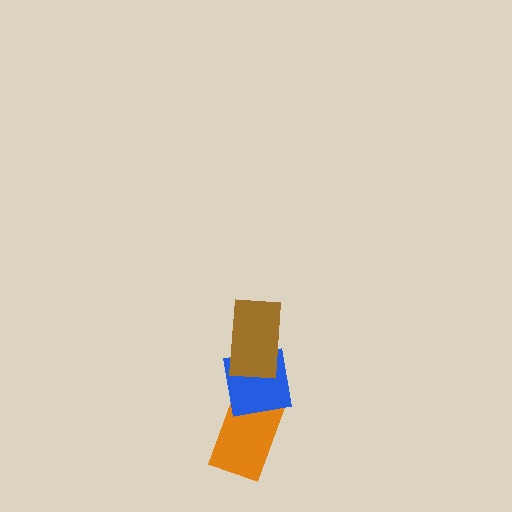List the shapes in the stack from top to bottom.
From top to bottom: the brown rectangle, the blue square, the orange rectangle.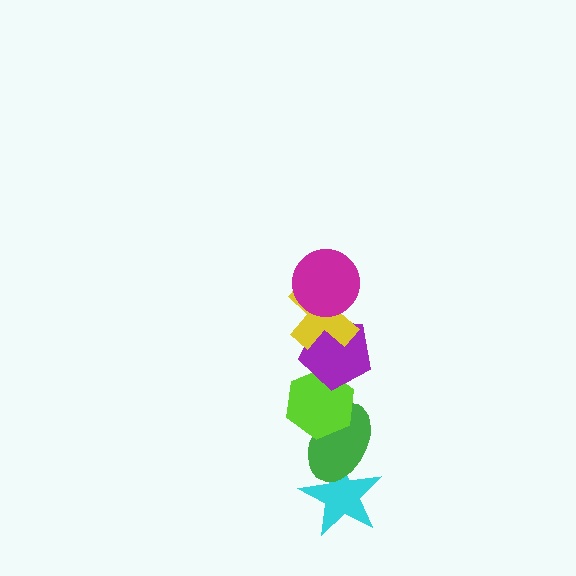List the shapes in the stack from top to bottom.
From top to bottom: the magenta circle, the yellow cross, the purple pentagon, the lime hexagon, the green ellipse, the cyan star.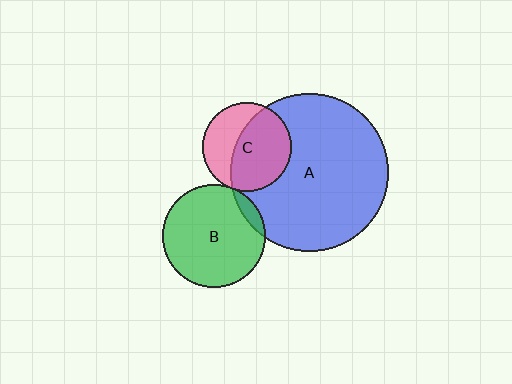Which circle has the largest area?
Circle A (blue).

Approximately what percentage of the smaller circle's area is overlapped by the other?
Approximately 60%.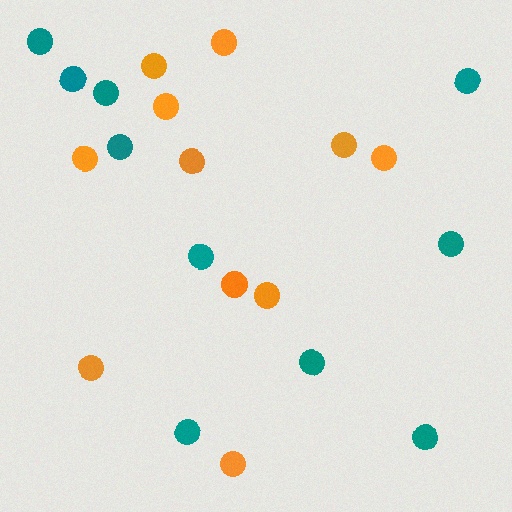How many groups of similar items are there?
There are 2 groups: one group of orange circles (11) and one group of teal circles (10).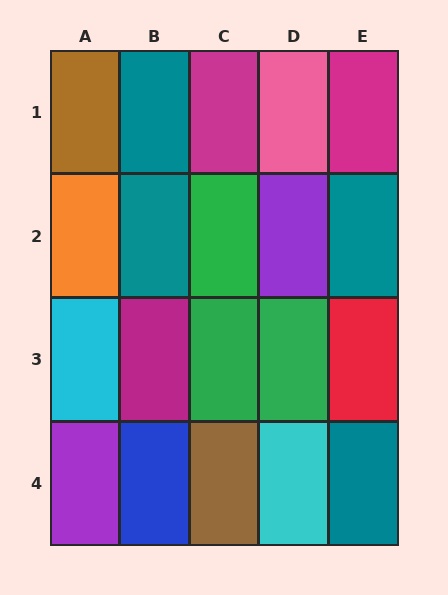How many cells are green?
3 cells are green.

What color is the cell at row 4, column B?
Blue.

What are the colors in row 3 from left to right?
Cyan, magenta, green, green, red.